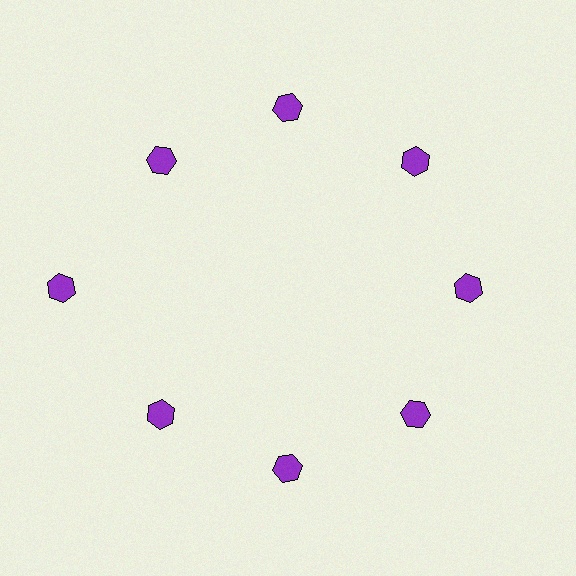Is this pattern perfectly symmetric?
No. The 8 purple hexagons are arranged in a ring, but one element near the 9 o'clock position is pushed outward from the center, breaking the 8-fold rotational symmetry.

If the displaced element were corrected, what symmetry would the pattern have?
It would have 8-fold rotational symmetry — the pattern would map onto itself every 45 degrees.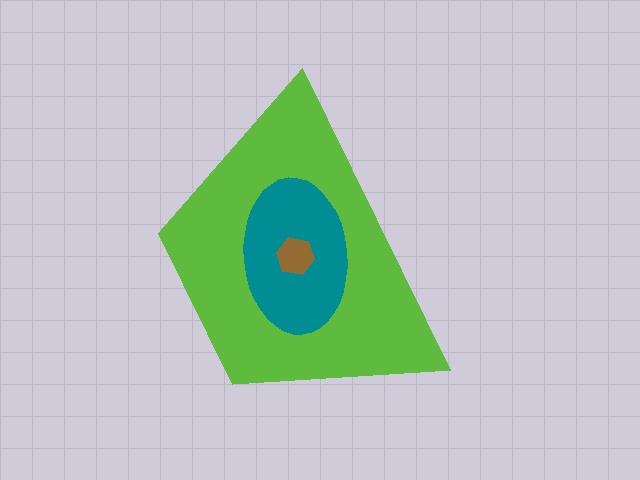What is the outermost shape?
The lime trapezoid.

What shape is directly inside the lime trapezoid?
The teal ellipse.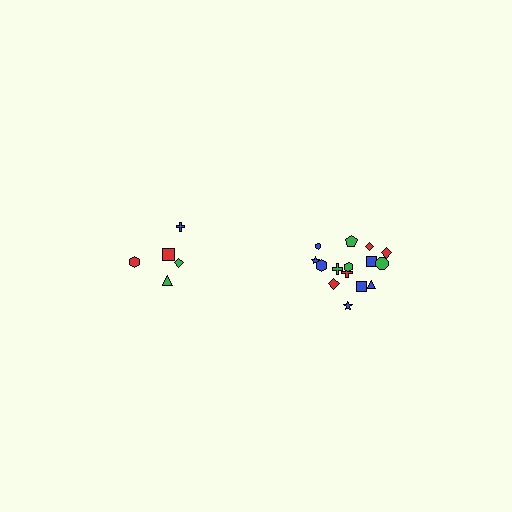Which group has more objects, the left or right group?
The right group.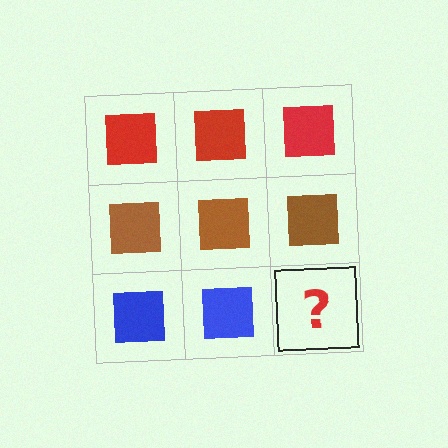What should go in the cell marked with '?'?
The missing cell should contain a blue square.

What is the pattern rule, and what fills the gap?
The rule is that each row has a consistent color. The gap should be filled with a blue square.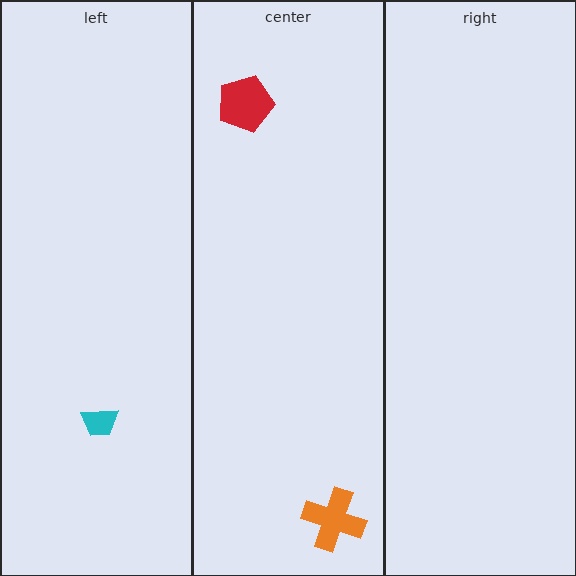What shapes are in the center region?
The orange cross, the red pentagon.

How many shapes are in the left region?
1.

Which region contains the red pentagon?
The center region.